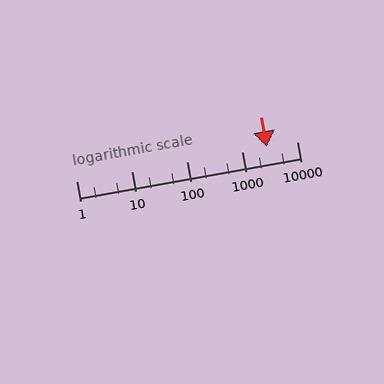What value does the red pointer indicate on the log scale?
The pointer indicates approximately 2800.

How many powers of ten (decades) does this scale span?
The scale spans 4 decades, from 1 to 10000.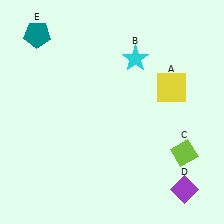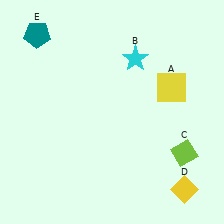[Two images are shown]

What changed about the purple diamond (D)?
In Image 1, D is purple. In Image 2, it changed to yellow.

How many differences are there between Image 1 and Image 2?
There is 1 difference between the two images.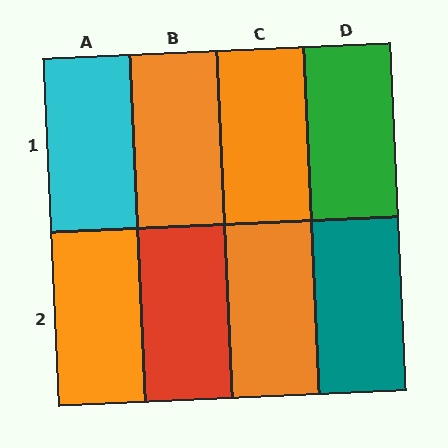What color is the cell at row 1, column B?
Orange.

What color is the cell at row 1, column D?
Green.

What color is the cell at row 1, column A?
Cyan.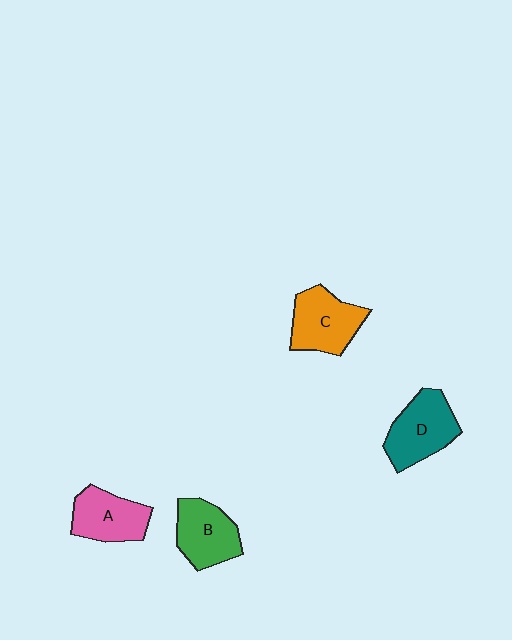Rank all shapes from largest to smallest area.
From largest to smallest: D (teal), C (orange), B (green), A (pink).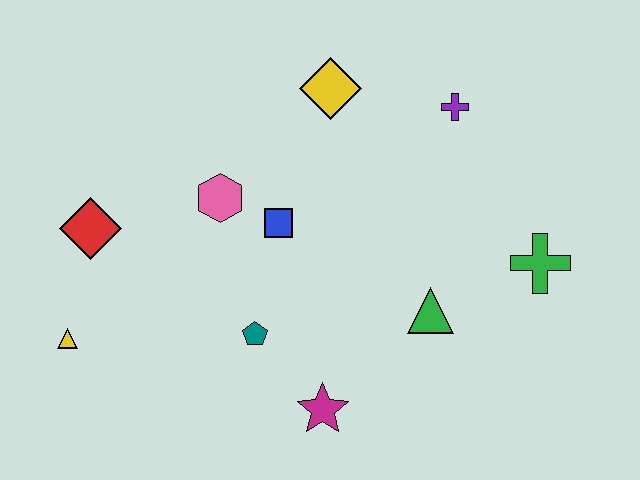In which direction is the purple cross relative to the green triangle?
The purple cross is above the green triangle.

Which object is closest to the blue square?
The pink hexagon is closest to the blue square.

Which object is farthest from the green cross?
The yellow triangle is farthest from the green cross.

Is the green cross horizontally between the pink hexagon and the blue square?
No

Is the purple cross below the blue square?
No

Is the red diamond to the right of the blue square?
No